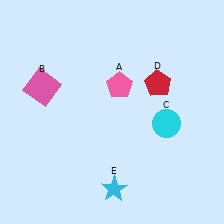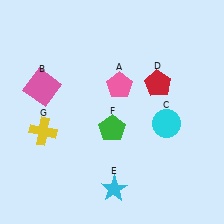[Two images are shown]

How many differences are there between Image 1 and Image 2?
There are 2 differences between the two images.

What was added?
A green pentagon (F), a yellow cross (G) were added in Image 2.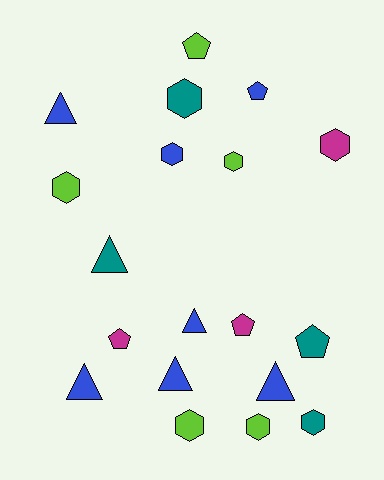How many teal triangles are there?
There is 1 teal triangle.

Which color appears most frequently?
Blue, with 7 objects.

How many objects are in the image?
There are 19 objects.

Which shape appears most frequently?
Hexagon, with 8 objects.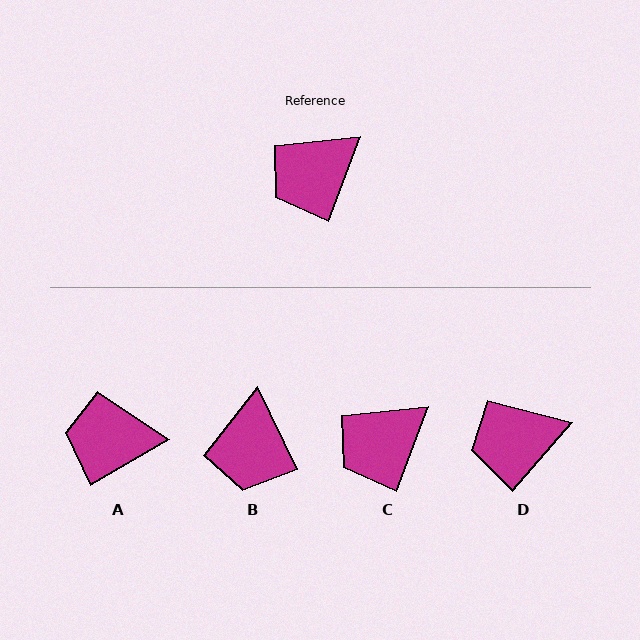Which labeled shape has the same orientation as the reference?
C.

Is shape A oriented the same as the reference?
No, it is off by about 39 degrees.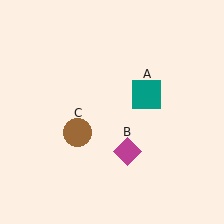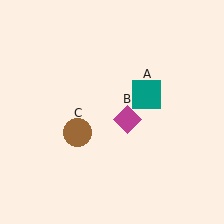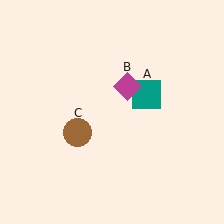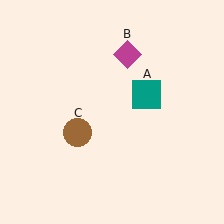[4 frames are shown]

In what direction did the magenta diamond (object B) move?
The magenta diamond (object B) moved up.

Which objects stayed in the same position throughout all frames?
Teal square (object A) and brown circle (object C) remained stationary.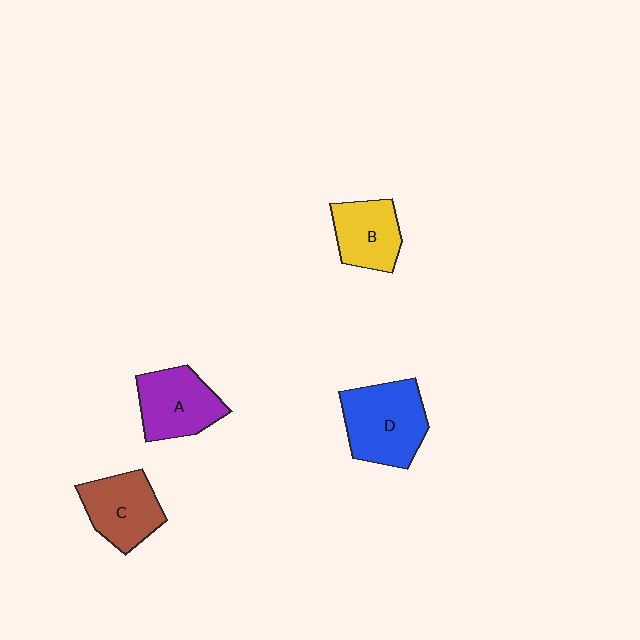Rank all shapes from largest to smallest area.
From largest to smallest: D (blue), A (purple), C (brown), B (yellow).